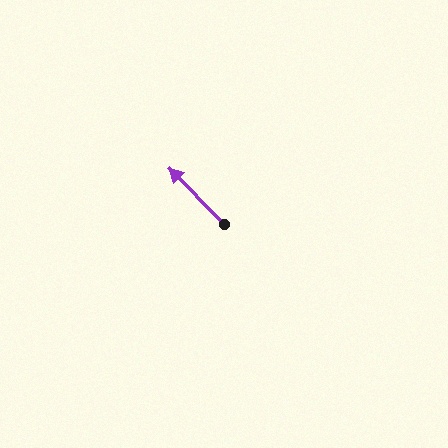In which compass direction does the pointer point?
Northwest.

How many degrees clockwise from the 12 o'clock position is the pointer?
Approximately 316 degrees.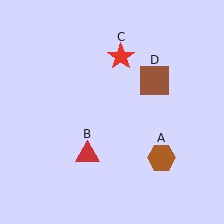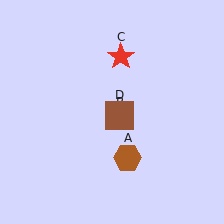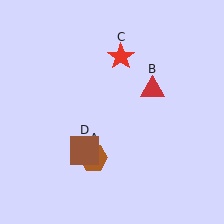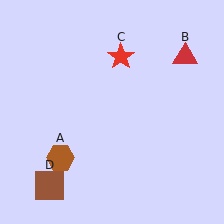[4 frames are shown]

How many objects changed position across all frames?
3 objects changed position: brown hexagon (object A), red triangle (object B), brown square (object D).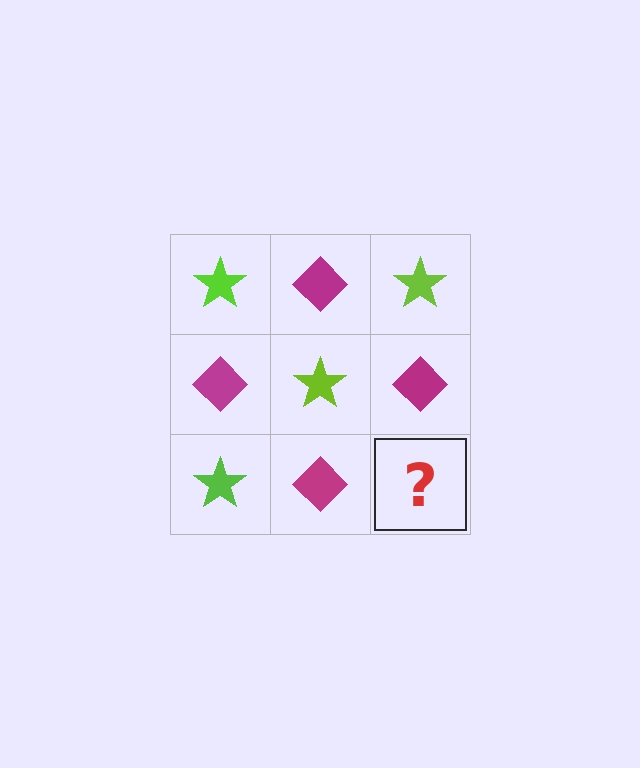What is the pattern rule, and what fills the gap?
The rule is that it alternates lime star and magenta diamond in a checkerboard pattern. The gap should be filled with a lime star.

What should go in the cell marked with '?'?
The missing cell should contain a lime star.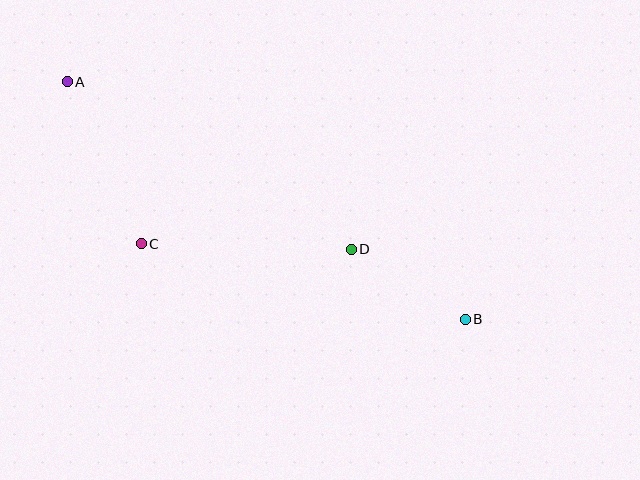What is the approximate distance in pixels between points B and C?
The distance between B and C is approximately 333 pixels.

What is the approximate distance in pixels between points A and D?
The distance between A and D is approximately 330 pixels.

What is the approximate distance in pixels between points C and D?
The distance between C and D is approximately 210 pixels.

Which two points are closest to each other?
Points B and D are closest to each other.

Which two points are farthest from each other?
Points A and B are farthest from each other.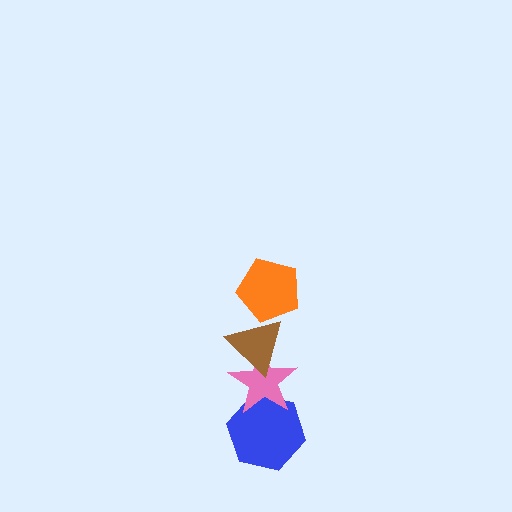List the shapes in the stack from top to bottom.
From top to bottom: the orange pentagon, the brown triangle, the pink star, the blue hexagon.